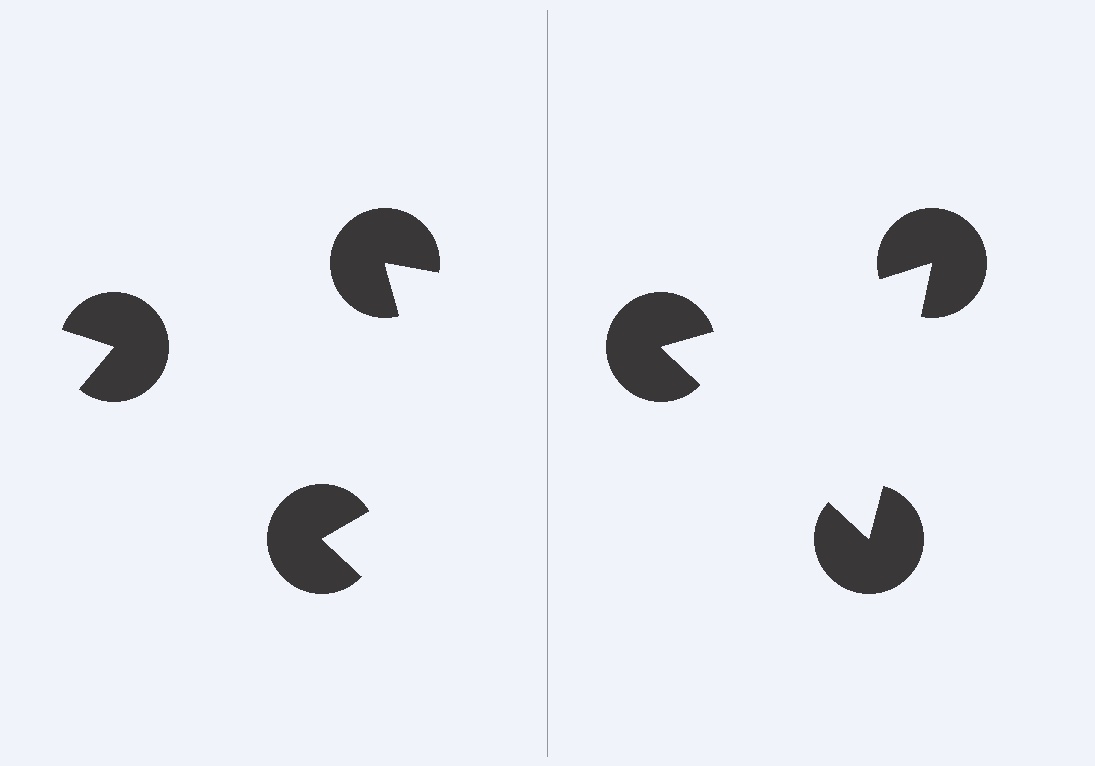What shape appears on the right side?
An illusory triangle.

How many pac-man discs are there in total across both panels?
6 — 3 on each side.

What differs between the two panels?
The pac-man discs are positioned identically on both sides; only the wedge orientations differ. On the right they align to a triangle; on the left they are misaligned.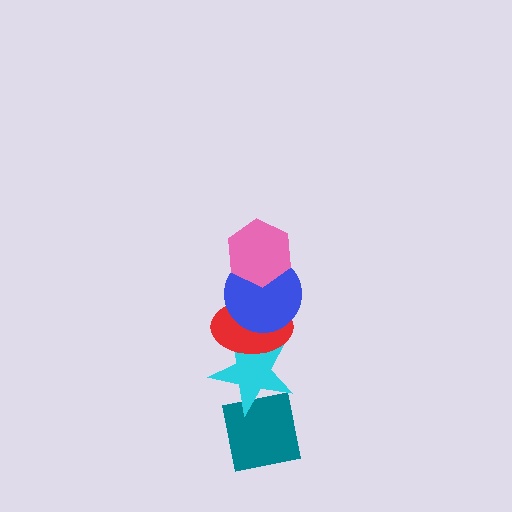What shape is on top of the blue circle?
The pink hexagon is on top of the blue circle.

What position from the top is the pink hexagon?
The pink hexagon is 1st from the top.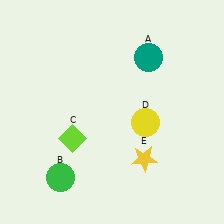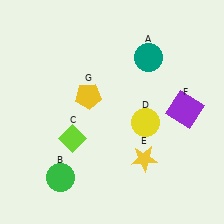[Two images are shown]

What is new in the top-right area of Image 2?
A purple square (F) was added in the top-right area of Image 2.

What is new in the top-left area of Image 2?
A yellow pentagon (G) was added in the top-left area of Image 2.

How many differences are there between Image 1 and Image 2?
There are 2 differences between the two images.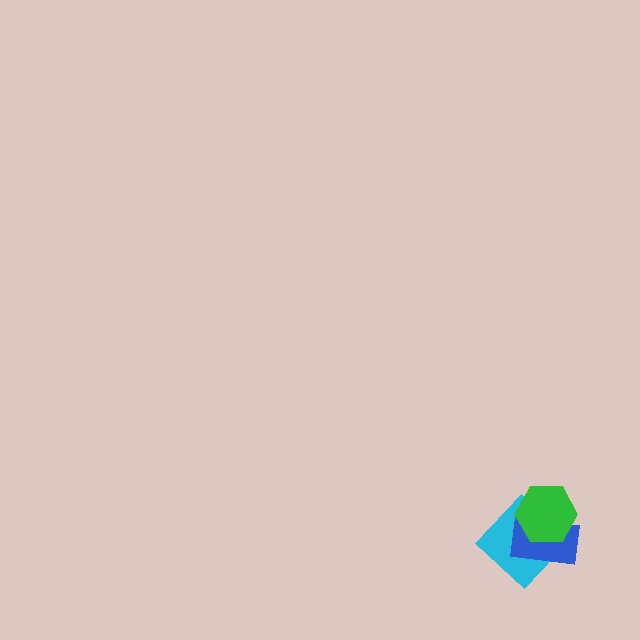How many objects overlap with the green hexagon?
2 objects overlap with the green hexagon.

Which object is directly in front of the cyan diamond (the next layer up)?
The blue rectangle is directly in front of the cyan diamond.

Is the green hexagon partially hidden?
No, no other shape covers it.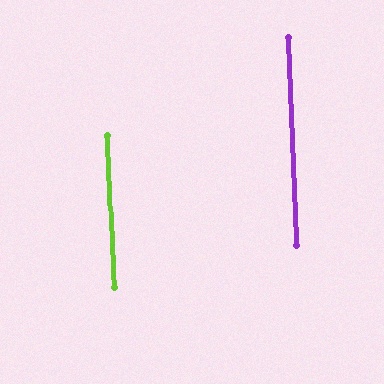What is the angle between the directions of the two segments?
Approximately 0 degrees.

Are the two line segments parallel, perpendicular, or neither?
Parallel — their directions differ by only 0.1°.